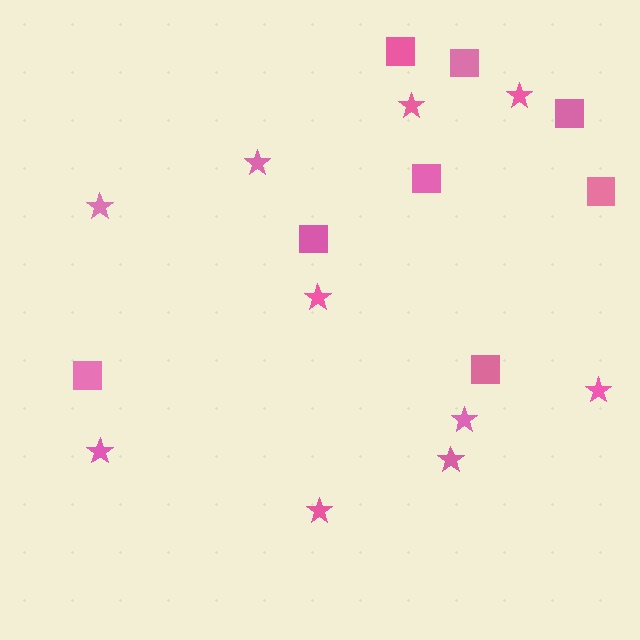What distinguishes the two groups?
There are 2 groups: one group of stars (10) and one group of squares (8).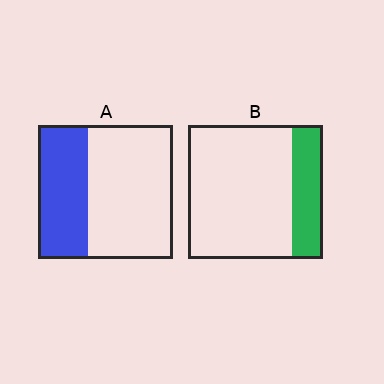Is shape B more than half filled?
No.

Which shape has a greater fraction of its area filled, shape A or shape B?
Shape A.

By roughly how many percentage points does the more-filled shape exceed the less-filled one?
By roughly 15 percentage points (A over B).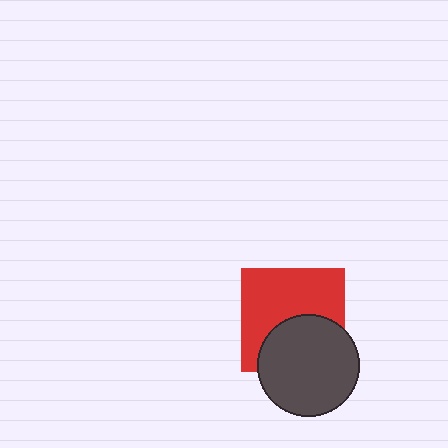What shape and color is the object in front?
The object in front is a dark gray circle.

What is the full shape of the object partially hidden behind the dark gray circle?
The partially hidden object is a red square.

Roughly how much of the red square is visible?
About half of it is visible (roughly 60%).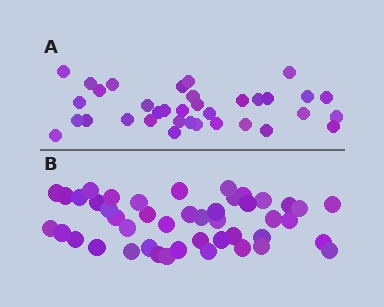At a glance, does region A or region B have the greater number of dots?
Region B (the bottom region) has more dots.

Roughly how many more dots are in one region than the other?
Region B has roughly 10 or so more dots than region A.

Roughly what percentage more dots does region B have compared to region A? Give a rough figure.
About 30% more.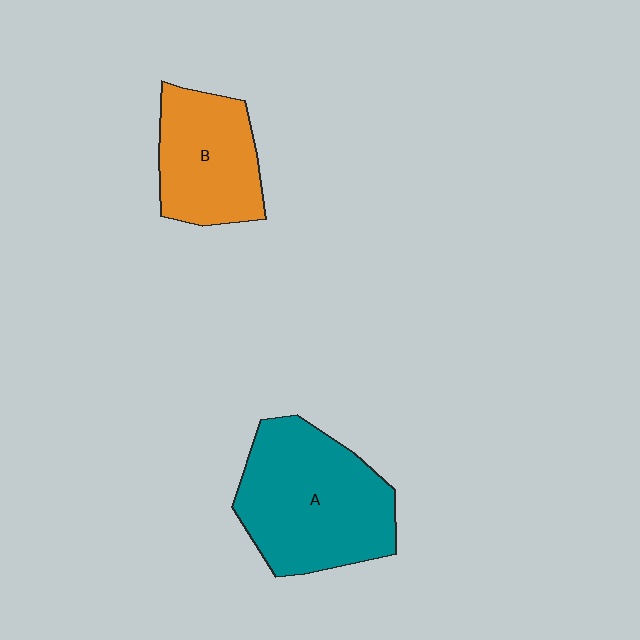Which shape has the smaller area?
Shape B (orange).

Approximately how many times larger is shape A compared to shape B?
Approximately 1.5 times.